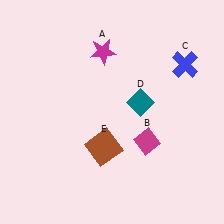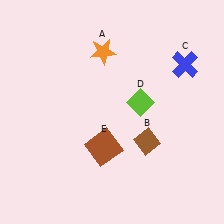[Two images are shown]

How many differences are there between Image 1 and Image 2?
There are 3 differences between the two images.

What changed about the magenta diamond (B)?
In Image 1, B is magenta. In Image 2, it changed to brown.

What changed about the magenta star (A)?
In Image 1, A is magenta. In Image 2, it changed to orange.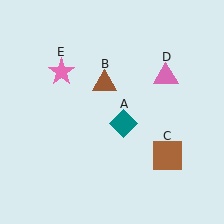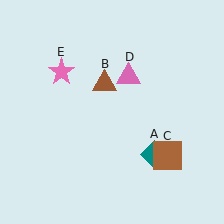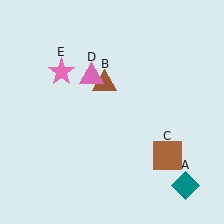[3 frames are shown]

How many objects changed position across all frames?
2 objects changed position: teal diamond (object A), pink triangle (object D).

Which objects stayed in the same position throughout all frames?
Brown triangle (object B) and brown square (object C) and pink star (object E) remained stationary.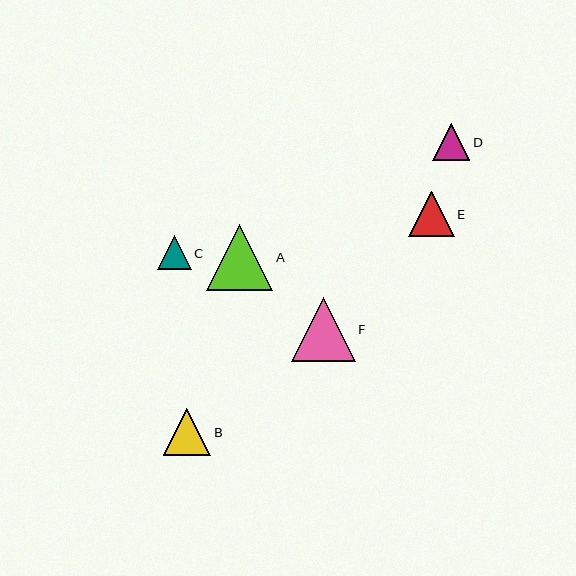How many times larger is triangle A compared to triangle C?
Triangle A is approximately 2.0 times the size of triangle C.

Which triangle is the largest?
Triangle A is the largest with a size of approximately 66 pixels.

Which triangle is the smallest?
Triangle C is the smallest with a size of approximately 34 pixels.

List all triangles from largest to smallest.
From largest to smallest: A, F, B, E, D, C.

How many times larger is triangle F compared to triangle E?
Triangle F is approximately 1.4 times the size of triangle E.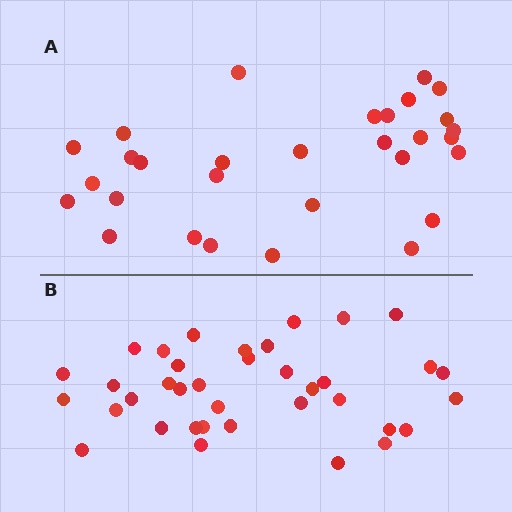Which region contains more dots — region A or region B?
Region B (the bottom region) has more dots.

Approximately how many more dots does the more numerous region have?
Region B has roughly 8 or so more dots than region A.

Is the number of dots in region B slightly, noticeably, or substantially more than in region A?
Region B has only slightly more — the two regions are fairly close. The ratio is roughly 1.2 to 1.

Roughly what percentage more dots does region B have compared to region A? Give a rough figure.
About 25% more.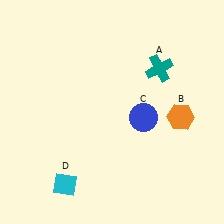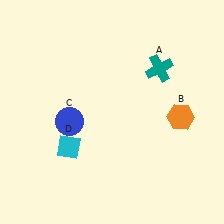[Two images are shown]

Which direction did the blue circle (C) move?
The blue circle (C) moved left.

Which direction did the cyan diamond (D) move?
The cyan diamond (D) moved up.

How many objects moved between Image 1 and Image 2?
2 objects moved between the two images.